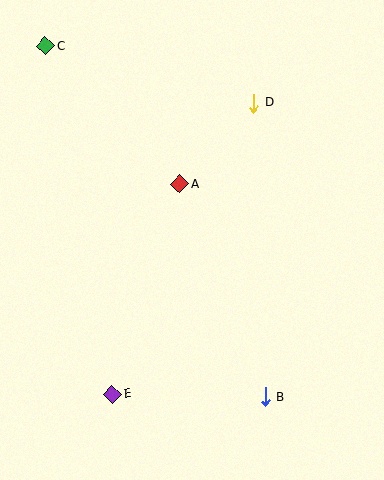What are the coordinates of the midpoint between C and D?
The midpoint between C and D is at (150, 75).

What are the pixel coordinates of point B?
Point B is at (265, 397).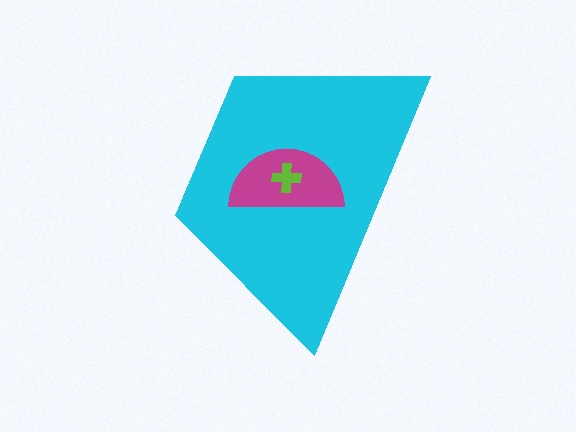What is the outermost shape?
The cyan trapezoid.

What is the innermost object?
The lime cross.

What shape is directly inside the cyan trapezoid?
The magenta semicircle.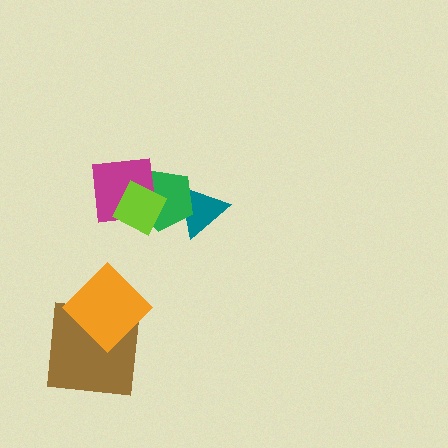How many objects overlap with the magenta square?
2 objects overlap with the magenta square.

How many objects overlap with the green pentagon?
3 objects overlap with the green pentagon.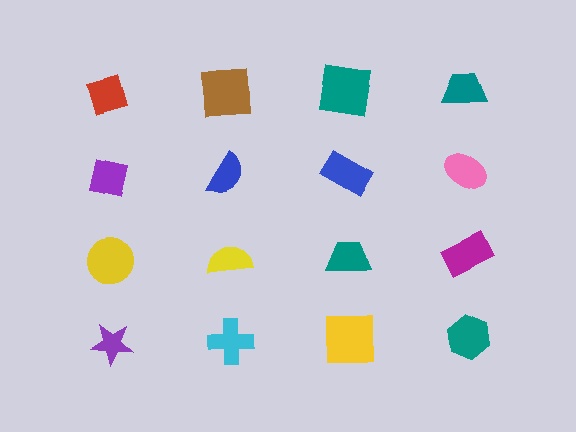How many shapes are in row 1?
4 shapes.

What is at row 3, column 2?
A yellow semicircle.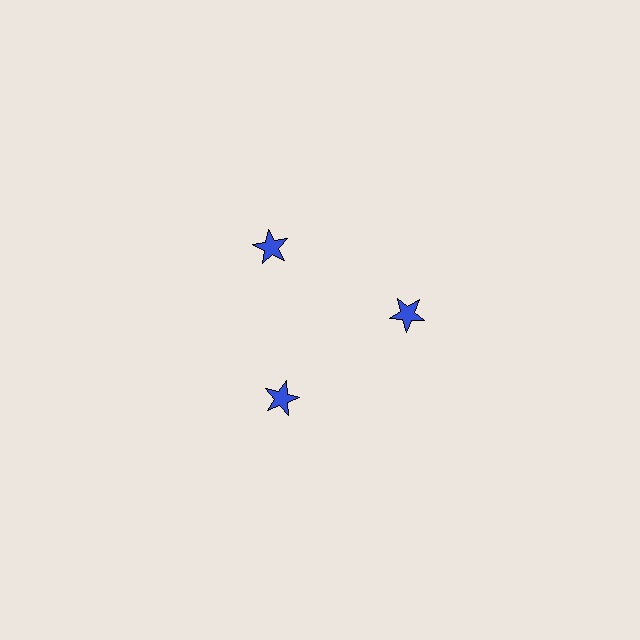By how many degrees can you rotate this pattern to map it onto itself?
The pattern maps onto itself every 120 degrees of rotation.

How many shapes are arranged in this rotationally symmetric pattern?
There are 3 shapes, arranged in 3 groups of 1.